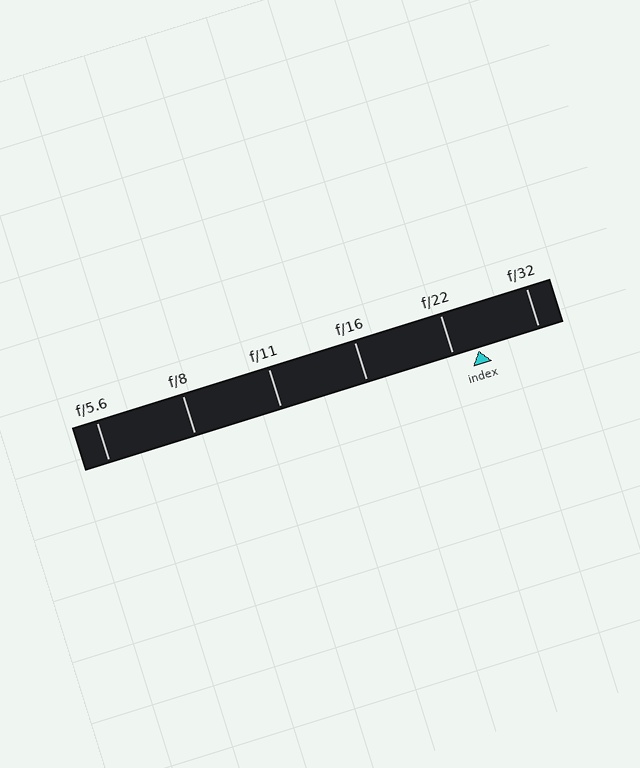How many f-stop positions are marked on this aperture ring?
There are 6 f-stop positions marked.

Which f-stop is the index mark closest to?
The index mark is closest to f/22.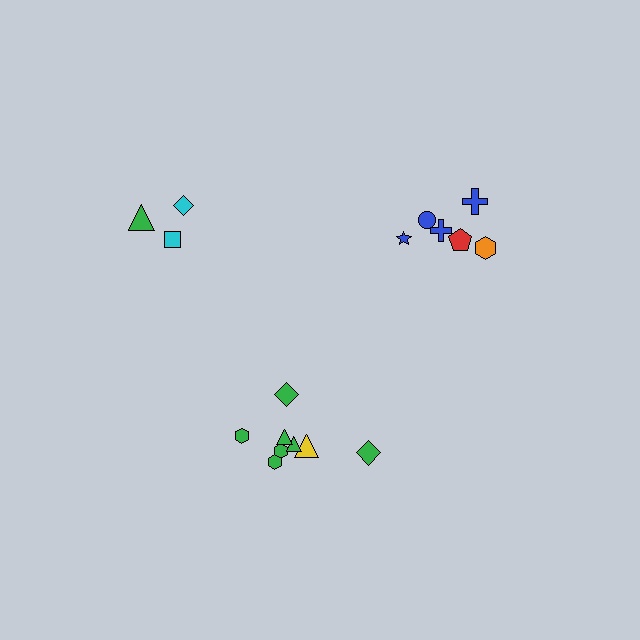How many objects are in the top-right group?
There are 6 objects.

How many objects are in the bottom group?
There are 8 objects.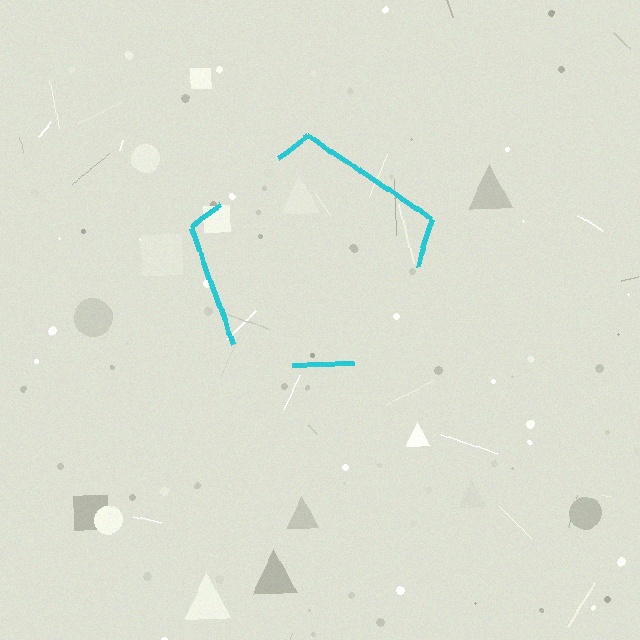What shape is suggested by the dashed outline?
The dashed outline suggests a pentagon.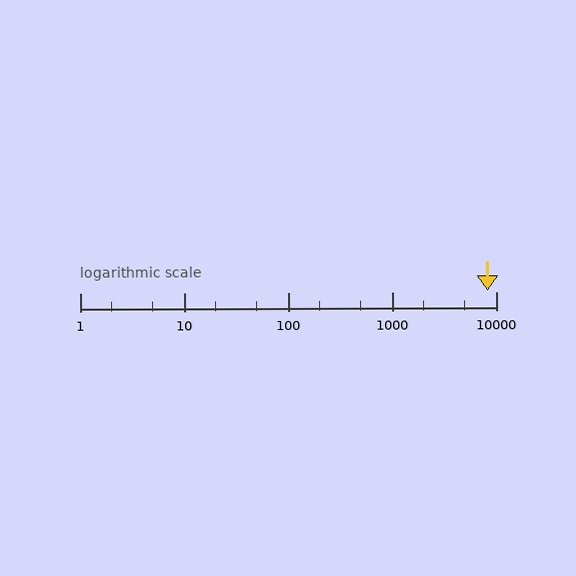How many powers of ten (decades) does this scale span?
The scale spans 4 decades, from 1 to 10000.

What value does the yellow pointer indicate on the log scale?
The pointer indicates approximately 8200.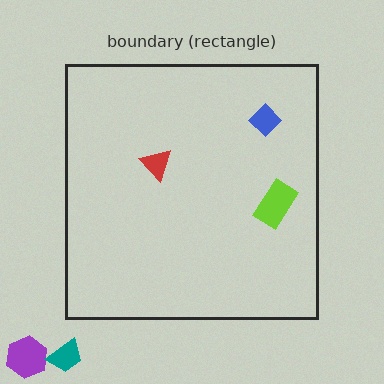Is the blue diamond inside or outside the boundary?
Inside.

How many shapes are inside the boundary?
3 inside, 2 outside.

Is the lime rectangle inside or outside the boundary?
Inside.